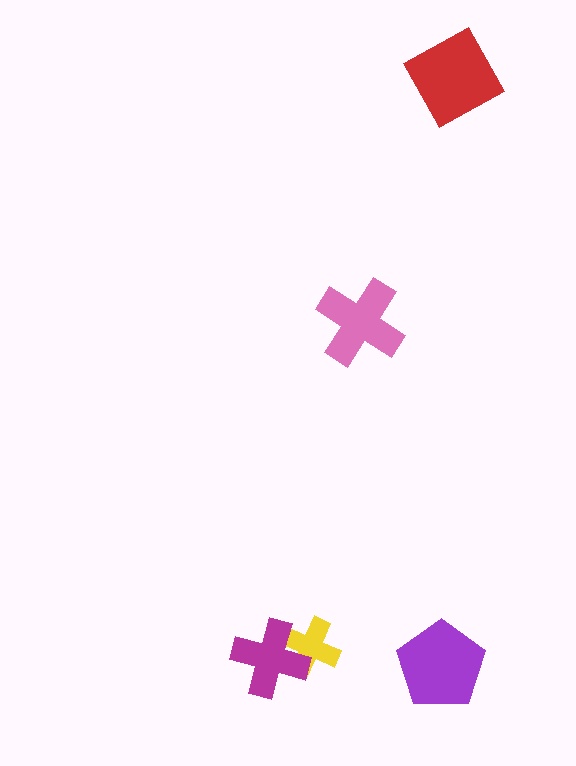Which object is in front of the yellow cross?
The magenta cross is in front of the yellow cross.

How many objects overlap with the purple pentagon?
0 objects overlap with the purple pentagon.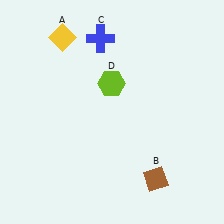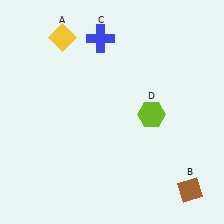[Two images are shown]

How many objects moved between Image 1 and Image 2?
2 objects moved between the two images.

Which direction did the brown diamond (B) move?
The brown diamond (B) moved right.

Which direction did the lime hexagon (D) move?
The lime hexagon (D) moved right.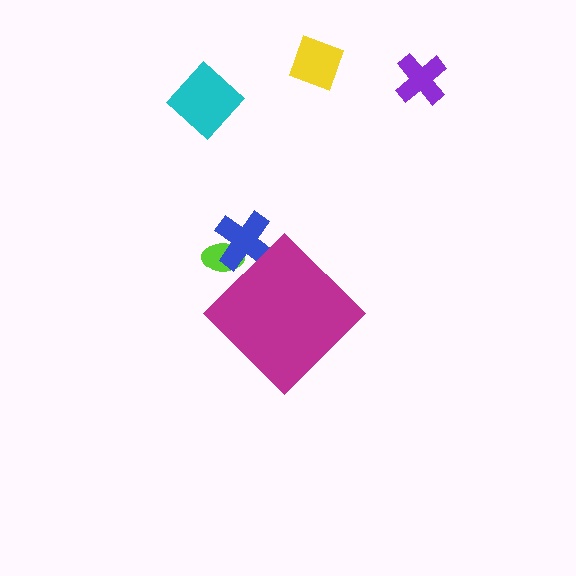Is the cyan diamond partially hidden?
No, the cyan diamond is fully visible.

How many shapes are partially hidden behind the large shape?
2 shapes are partially hidden.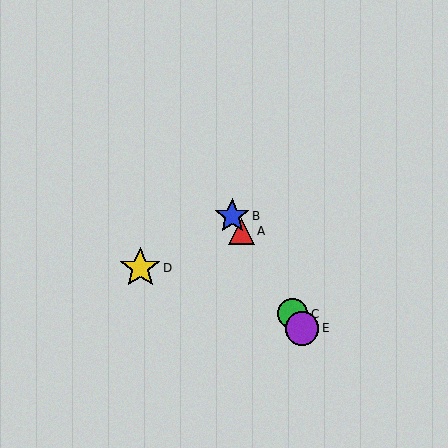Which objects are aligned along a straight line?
Objects A, B, C, E are aligned along a straight line.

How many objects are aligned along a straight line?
4 objects (A, B, C, E) are aligned along a straight line.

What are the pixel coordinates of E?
Object E is at (302, 328).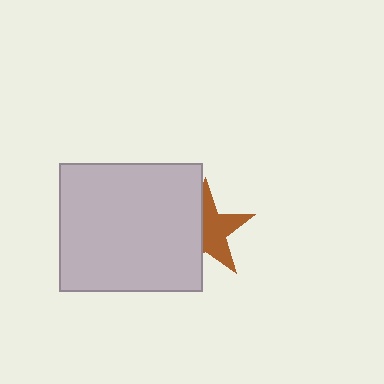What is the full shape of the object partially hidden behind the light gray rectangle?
The partially hidden object is a brown star.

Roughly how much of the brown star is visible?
About half of it is visible (roughly 54%).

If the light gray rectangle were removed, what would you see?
You would see the complete brown star.